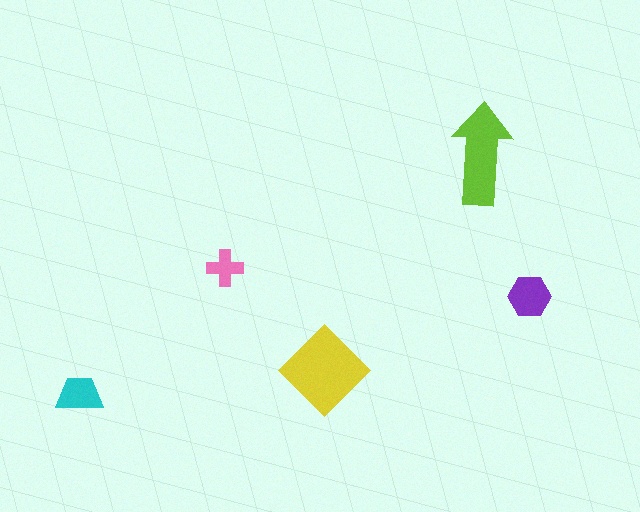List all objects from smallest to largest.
The pink cross, the cyan trapezoid, the purple hexagon, the lime arrow, the yellow diamond.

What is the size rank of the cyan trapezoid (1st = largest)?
4th.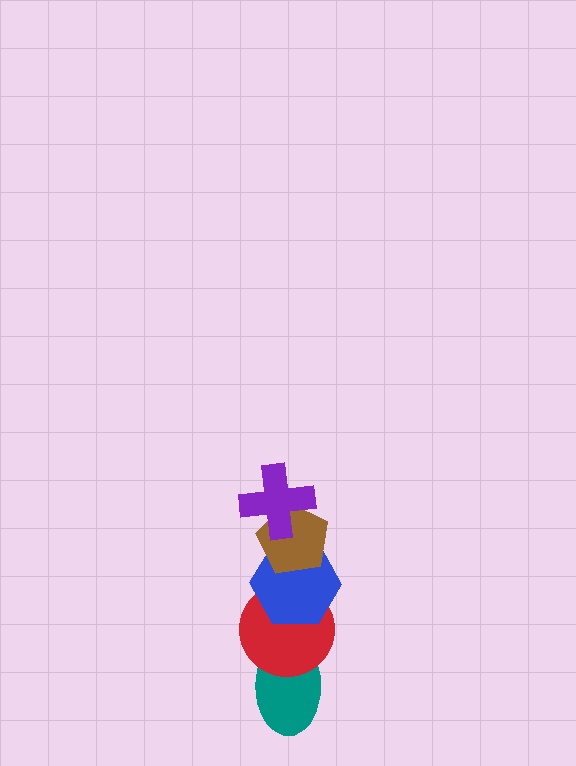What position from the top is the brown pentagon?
The brown pentagon is 2nd from the top.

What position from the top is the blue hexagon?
The blue hexagon is 3rd from the top.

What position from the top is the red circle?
The red circle is 4th from the top.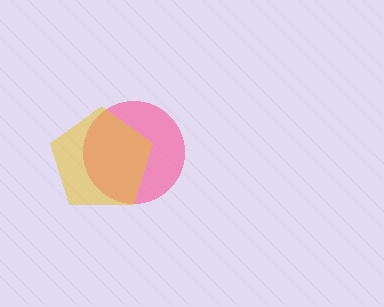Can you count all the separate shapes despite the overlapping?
Yes, there are 2 separate shapes.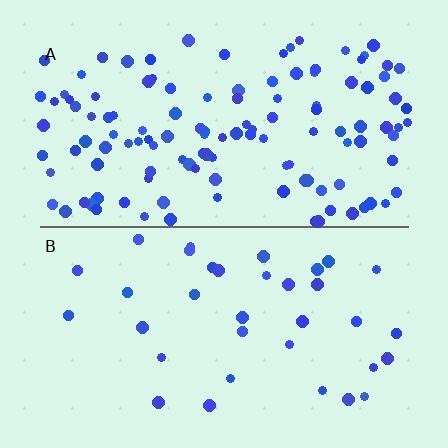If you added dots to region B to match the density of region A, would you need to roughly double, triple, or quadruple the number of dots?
Approximately triple.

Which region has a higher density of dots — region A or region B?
A (the top).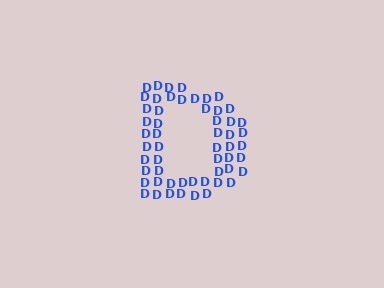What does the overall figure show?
The overall figure shows the letter D.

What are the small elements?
The small elements are letter D's.